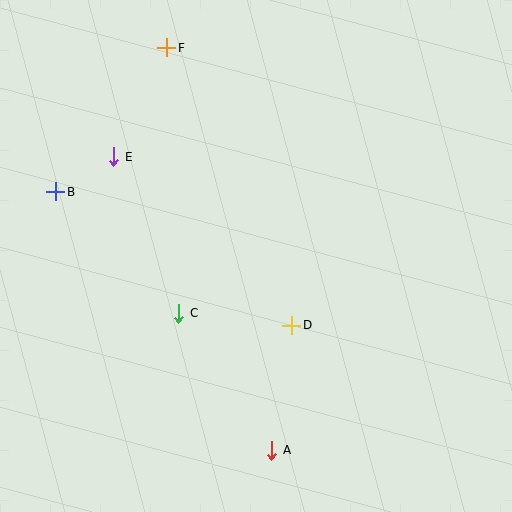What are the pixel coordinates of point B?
Point B is at (56, 192).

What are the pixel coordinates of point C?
Point C is at (179, 313).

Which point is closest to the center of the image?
Point D at (292, 325) is closest to the center.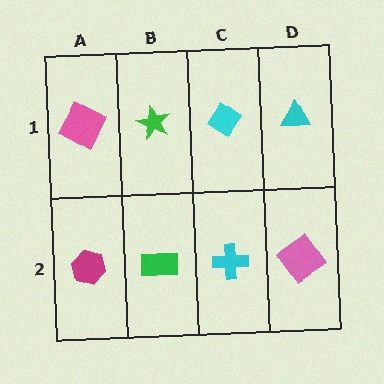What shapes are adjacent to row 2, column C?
A cyan diamond (row 1, column C), a green rectangle (row 2, column B), a pink diamond (row 2, column D).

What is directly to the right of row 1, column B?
A cyan diamond.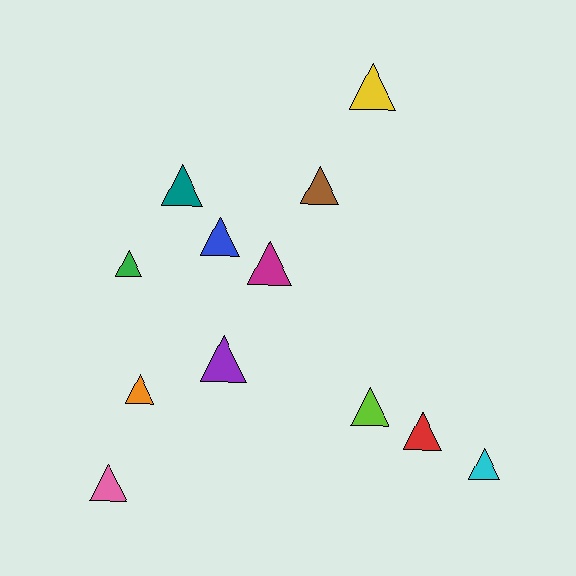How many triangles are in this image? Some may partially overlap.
There are 12 triangles.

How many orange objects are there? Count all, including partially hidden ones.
There is 1 orange object.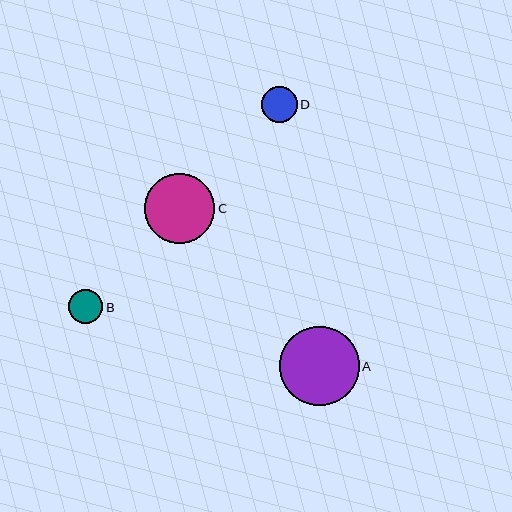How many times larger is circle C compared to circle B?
Circle C is approximately 2.0 times the size of circle B.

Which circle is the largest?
Circle A is the largest with a size of approximately 79 pixels.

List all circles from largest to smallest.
From largest to smallest: A, C, D, B.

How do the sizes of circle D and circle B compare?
Circle D and circle B are approximately the same size.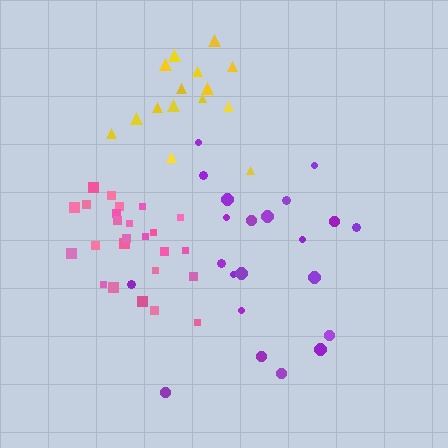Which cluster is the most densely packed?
Pink.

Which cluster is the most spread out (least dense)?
Purple.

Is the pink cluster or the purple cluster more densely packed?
Pink.